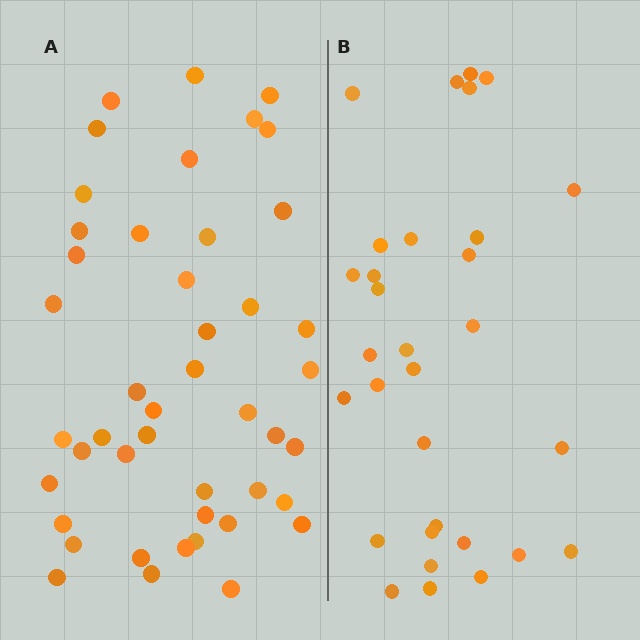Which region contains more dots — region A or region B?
Region A (the left region) has more dots.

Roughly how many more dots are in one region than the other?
Region A has approximately 15 more dots than region B.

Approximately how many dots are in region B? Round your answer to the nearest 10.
About 30 dots. (The exact count is 31, which rounds to 30.)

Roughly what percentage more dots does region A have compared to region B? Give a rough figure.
About 45% more.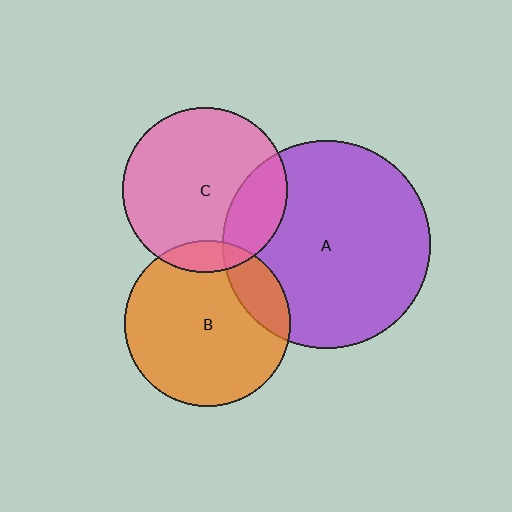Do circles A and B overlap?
Yes.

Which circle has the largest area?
Circle A (purple).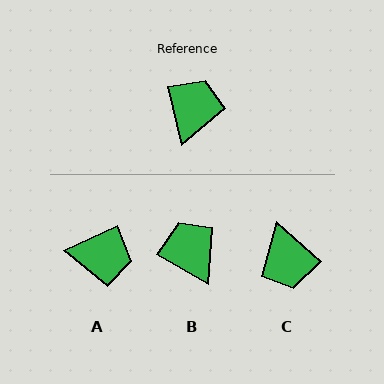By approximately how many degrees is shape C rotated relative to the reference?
Approximately 145 degrees clockwise.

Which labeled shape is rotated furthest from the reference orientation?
C, about 145 degrees away.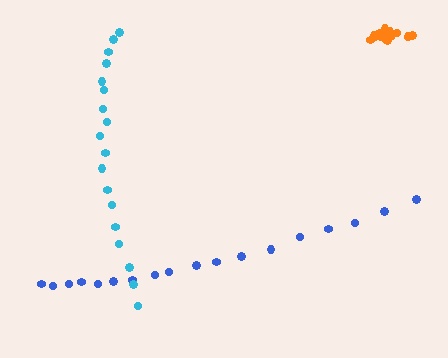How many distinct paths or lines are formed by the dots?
There are 3 distinct paths.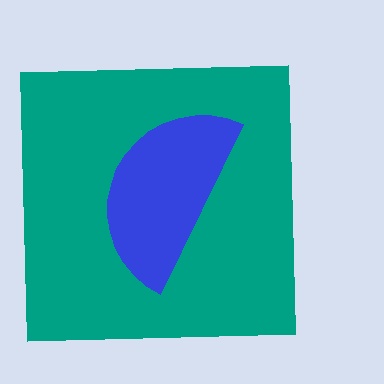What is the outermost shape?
The teal square.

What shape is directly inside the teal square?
The blue semicircle.